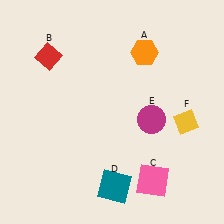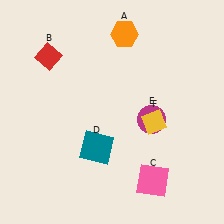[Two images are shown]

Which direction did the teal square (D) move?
The teal square (D) moved up.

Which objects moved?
The objects that moved are: the orange hexagon (A), the teal square (D), the yellow diamond (F).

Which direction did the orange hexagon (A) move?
The orange hexagon (A) moved left.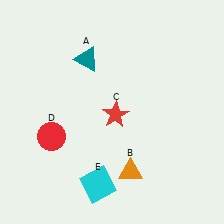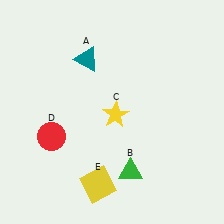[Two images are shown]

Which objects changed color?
B changed from orange to green. C changed from red to yellow. E changed from cyan to yellow.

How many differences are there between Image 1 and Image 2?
There are 3 differences between the two images.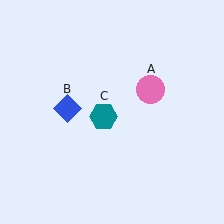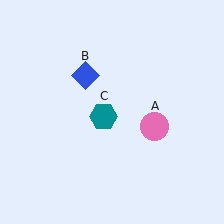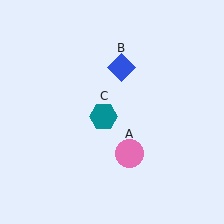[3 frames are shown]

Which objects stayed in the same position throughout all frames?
Teal hexagon (object C) remained stationary.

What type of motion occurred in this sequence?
The pink circle (object A), blue diamond (object B) rotated clockwise around the center of the scene.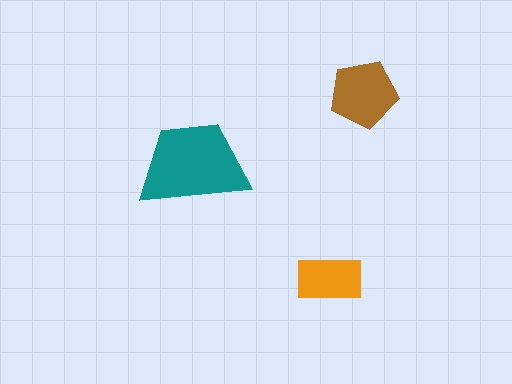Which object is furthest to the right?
The brown pentagon is rightmost.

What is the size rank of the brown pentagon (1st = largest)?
2nd.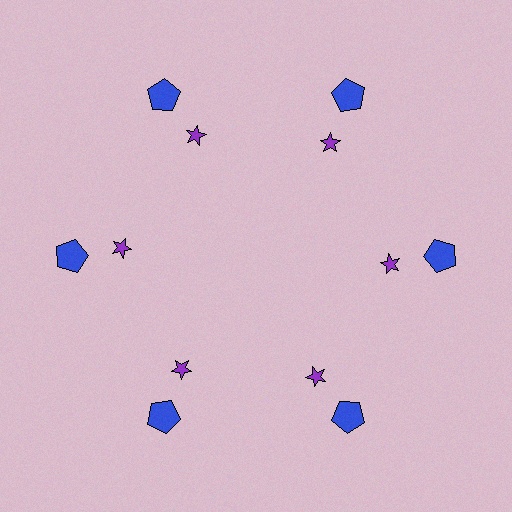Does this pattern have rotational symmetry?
Yes, this pattern has 6-fold rotational symmetry. It looks the same after rotating 60 degrees around the center.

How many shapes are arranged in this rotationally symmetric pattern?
There are 12 shapes, arranged in 6 groups of 2.